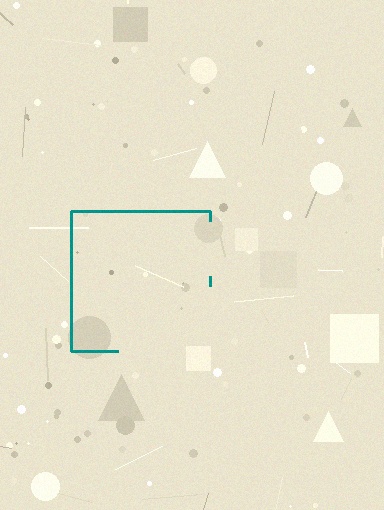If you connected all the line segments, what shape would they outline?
They would outline a square.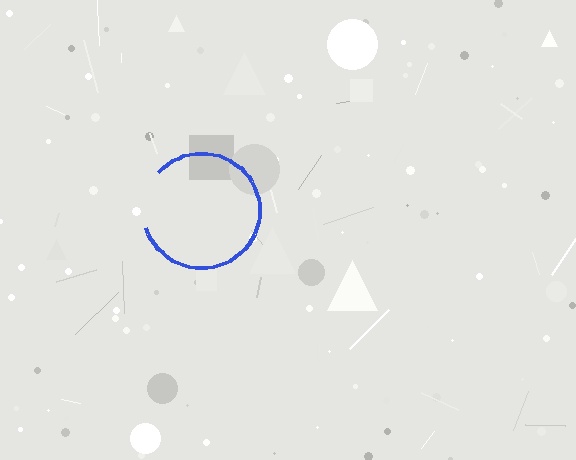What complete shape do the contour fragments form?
The contour fragments form a circle.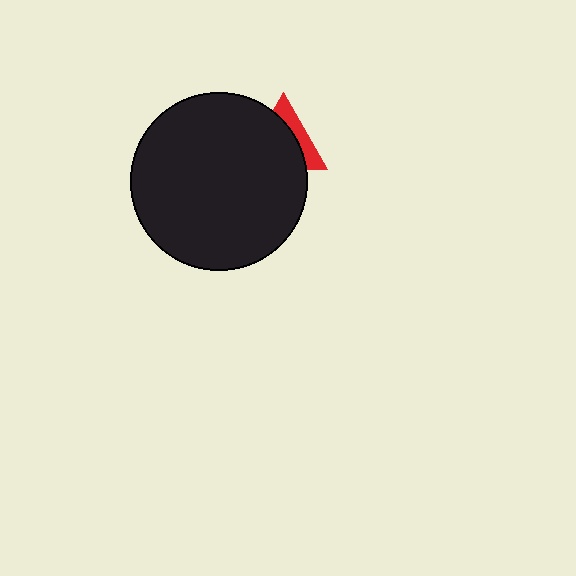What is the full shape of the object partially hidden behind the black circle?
The partially hidden object is a red triangle.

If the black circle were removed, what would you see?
You would see the complete red triangle.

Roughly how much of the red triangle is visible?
A small part of it is visible (roughly 33%).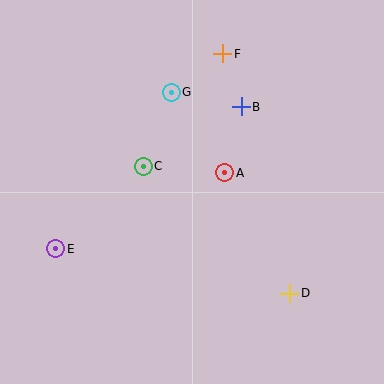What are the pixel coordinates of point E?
Point E is at (56, 249).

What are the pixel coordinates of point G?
Point G is at (171, 92).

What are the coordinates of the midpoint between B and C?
The midpoint between B and C is at (192, 137).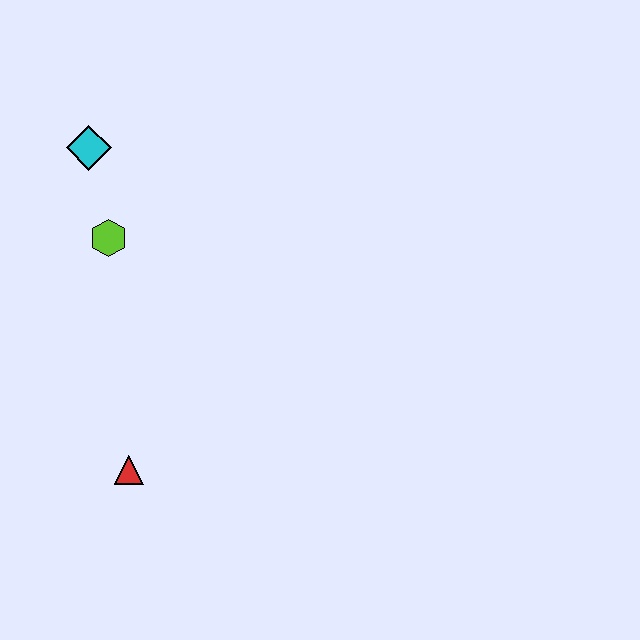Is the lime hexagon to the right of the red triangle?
No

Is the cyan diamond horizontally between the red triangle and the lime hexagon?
No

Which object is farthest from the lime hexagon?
The red triangle is farthest from the lime hexagon.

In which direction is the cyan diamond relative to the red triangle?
The cyan diamond is above the red triangle.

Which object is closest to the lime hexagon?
The cyan diamond is closest to the lime hexagon.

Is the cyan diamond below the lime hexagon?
No